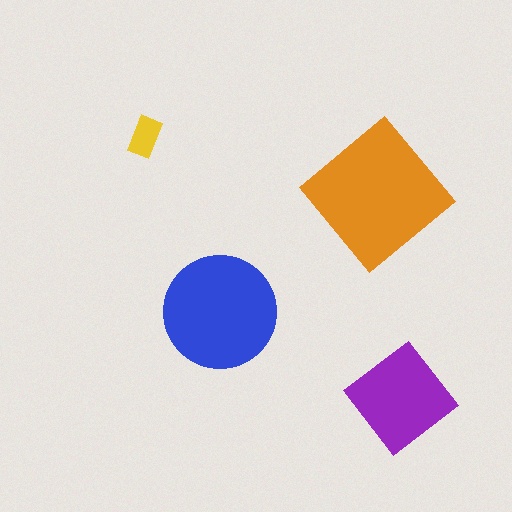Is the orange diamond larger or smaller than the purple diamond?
Larger.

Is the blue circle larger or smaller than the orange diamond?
Smaller.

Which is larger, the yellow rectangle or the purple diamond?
The purple diamond.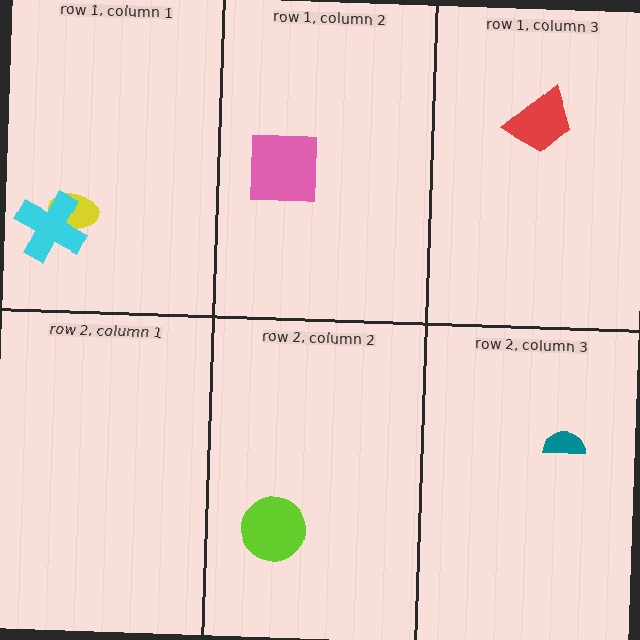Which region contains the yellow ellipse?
The row 1, column 1 region.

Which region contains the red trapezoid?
The row 1, column 3 region.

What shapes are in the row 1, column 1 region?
The yellow ellipse, the cyan cross.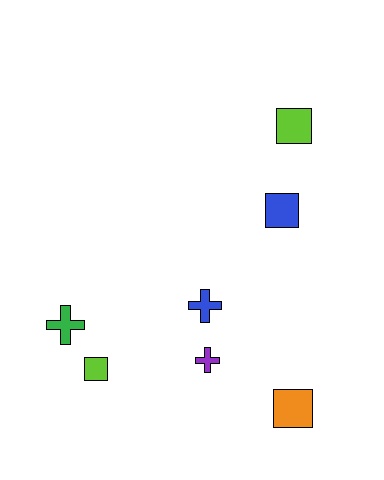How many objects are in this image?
There are 7 objects.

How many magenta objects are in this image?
There are no magenta objects.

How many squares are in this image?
There are 4 squares.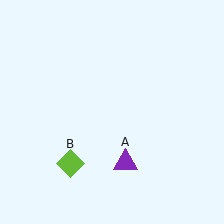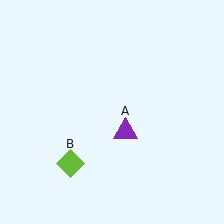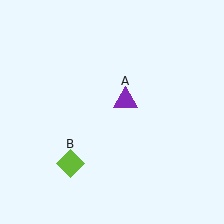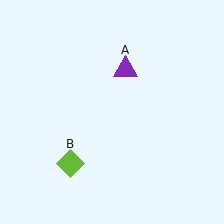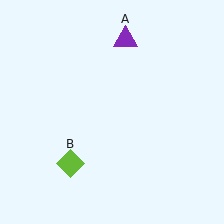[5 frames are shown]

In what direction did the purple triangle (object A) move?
The purple triangle (object A) moved up.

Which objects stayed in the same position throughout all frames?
Lime diamond (object B) remained stationary.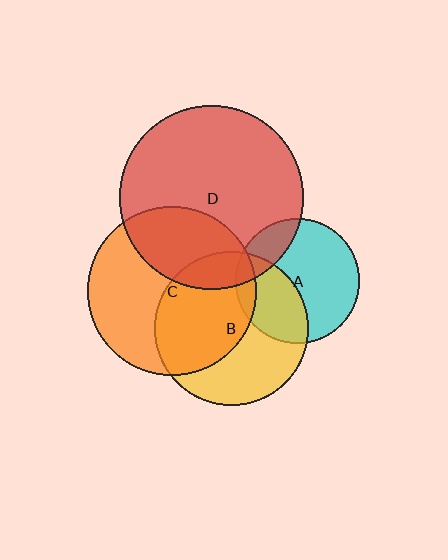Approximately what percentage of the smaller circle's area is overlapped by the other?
Approximately 35%.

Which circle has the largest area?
Circle D (red).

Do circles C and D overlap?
Yes.